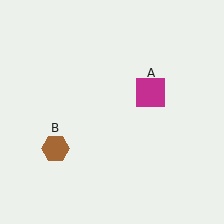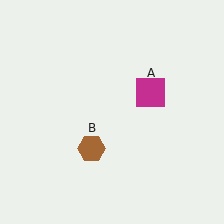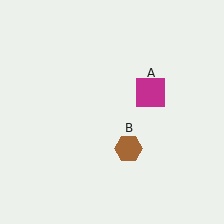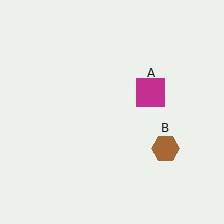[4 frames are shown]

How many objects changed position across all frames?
1 object changed position: brown hexagon (object B).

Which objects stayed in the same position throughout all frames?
Magenta square (object A) remained stationary.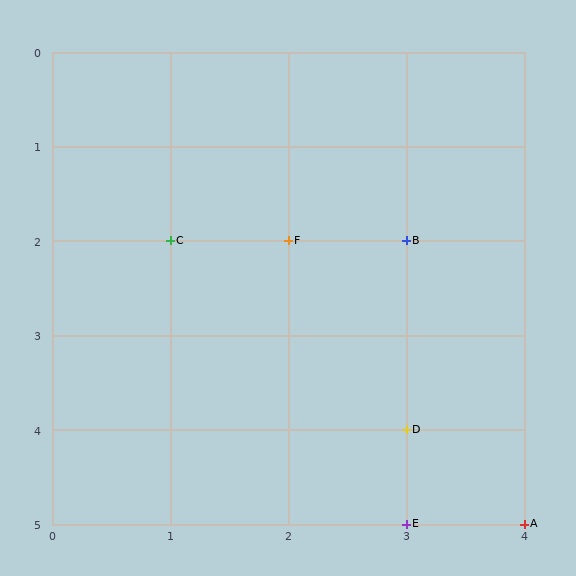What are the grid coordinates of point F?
Point F is at grid coordinates (2, 2).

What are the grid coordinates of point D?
Point D is at grid coordinates (3, 4).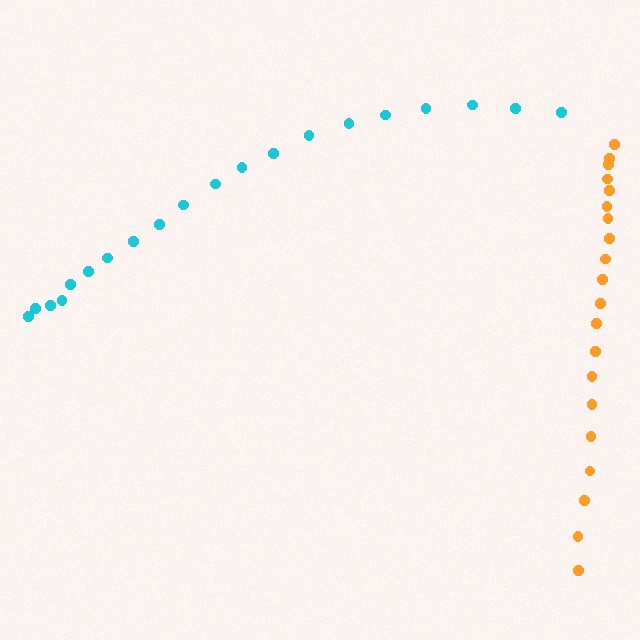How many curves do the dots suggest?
There are 2 distinct paths.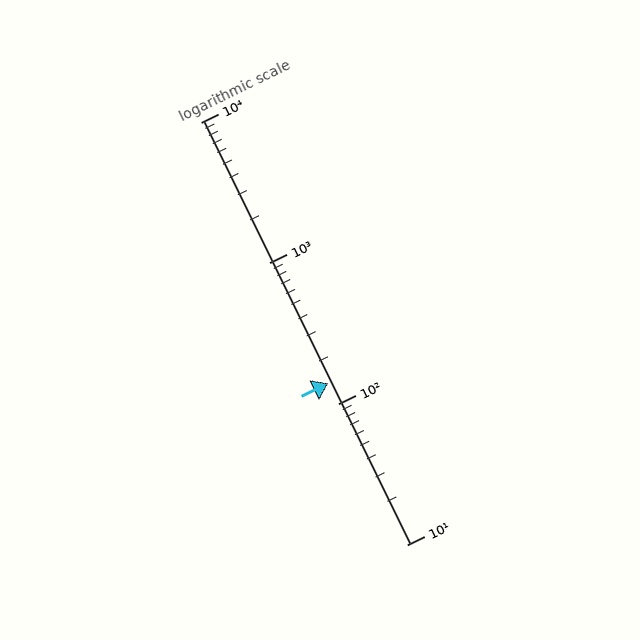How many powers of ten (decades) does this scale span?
The scale spans 3 decades, from 10 to 10000.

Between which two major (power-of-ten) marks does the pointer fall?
The pointer is between 100 and 1000.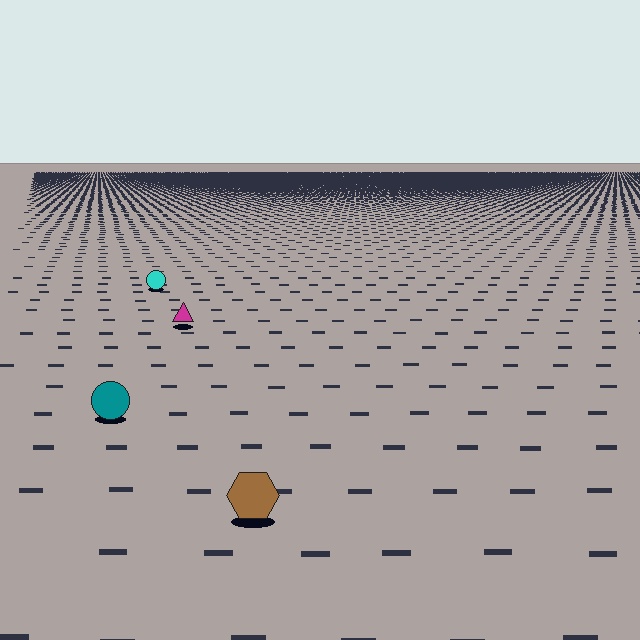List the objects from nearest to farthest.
From nearest to farthest: the brown hexagon, the teal circle, the magenta triangle, the cyan circle.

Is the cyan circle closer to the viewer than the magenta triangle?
No. The magenta triangle is closer — you can tell from the texture gradient: the ground texture is coarser near it.